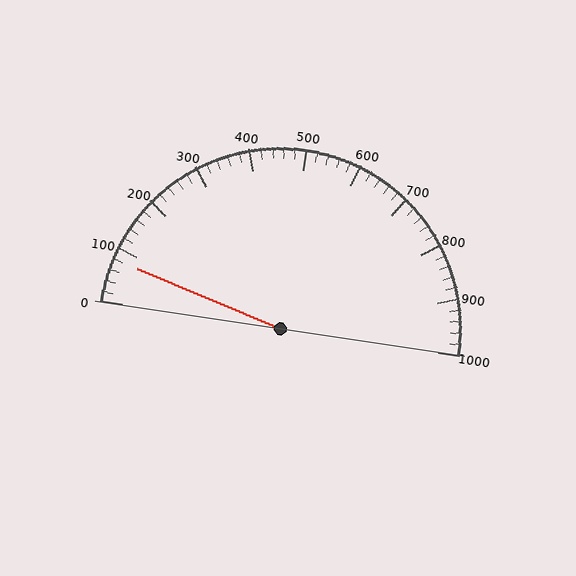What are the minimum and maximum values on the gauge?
The gauge ranges from 0 to 1000.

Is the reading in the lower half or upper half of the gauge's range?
The reading is in the lower half of the range (0 to 1000).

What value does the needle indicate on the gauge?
The needle indicates approximately 80.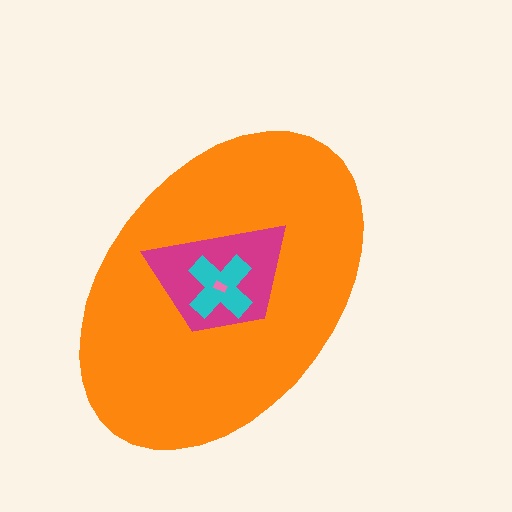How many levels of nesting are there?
4.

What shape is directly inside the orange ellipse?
The magenta trapezoid.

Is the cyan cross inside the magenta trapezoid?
Yes.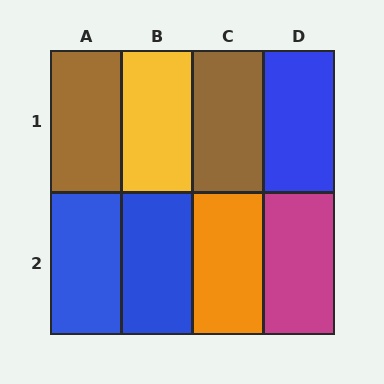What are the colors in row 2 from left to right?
Blue, blue, orange, magenta.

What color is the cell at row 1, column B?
Yellow.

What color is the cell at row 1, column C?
Brown.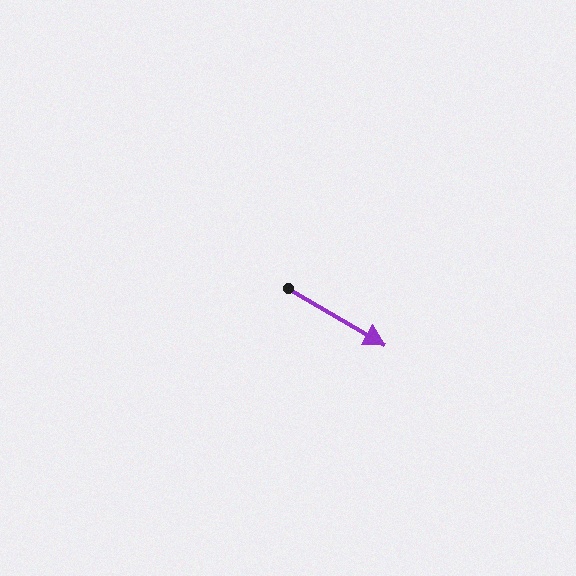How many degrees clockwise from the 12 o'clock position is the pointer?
Approximately 121 degrees.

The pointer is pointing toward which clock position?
Roughly 4 o'clock.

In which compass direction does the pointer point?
Southeast.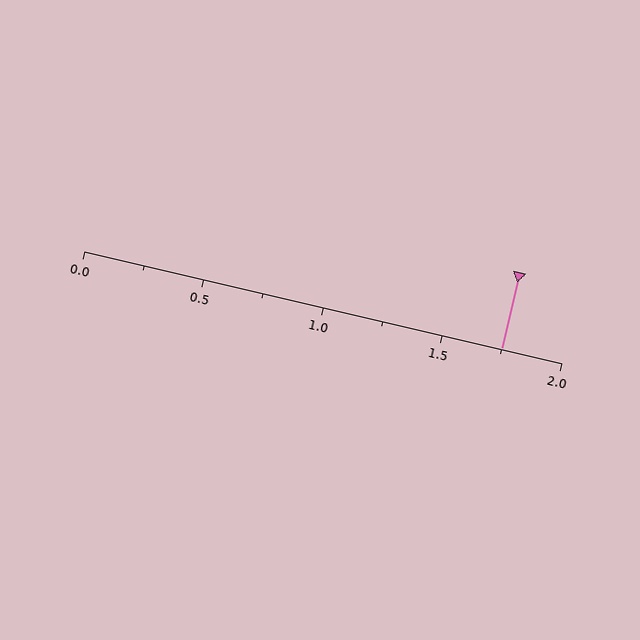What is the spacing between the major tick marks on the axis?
The major ticks are spaced 0.5 apart.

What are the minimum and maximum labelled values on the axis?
The axis runs from 0.0 to 2.0.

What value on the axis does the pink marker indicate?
The marker indicates approximately 1.75.